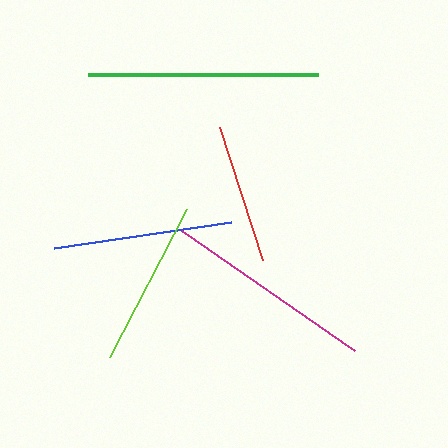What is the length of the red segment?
The red segment is approximately 140 pixels long.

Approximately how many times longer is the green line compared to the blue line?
The green line is approximately 1.3 times the length of the blue line.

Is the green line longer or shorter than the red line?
The green line is longer than the red line.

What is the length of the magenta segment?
The magenta segment is approximately 211 pixels long.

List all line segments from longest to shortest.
From longest to shortest: green, magenta, blue, lime, red.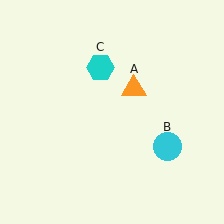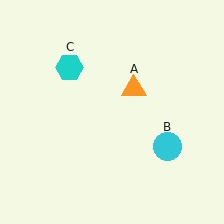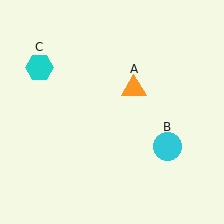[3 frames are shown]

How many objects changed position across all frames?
1 object changed position: cyan hexagon (object C).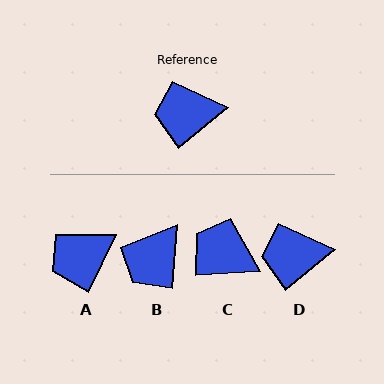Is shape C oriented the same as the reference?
No, it is off by about 36 degrees.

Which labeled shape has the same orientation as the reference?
D.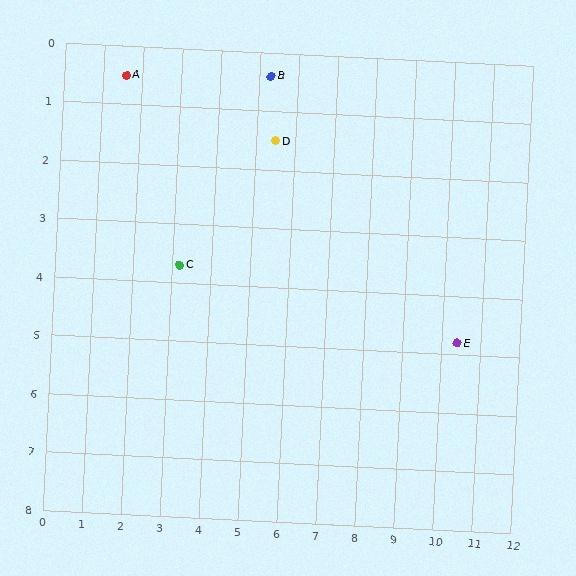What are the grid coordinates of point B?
Point B is at approximately (5.3, 0.4).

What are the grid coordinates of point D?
Point D is at approximately (5.5, 1.5).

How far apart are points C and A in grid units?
Points C and A are about 3.6 grid units apart.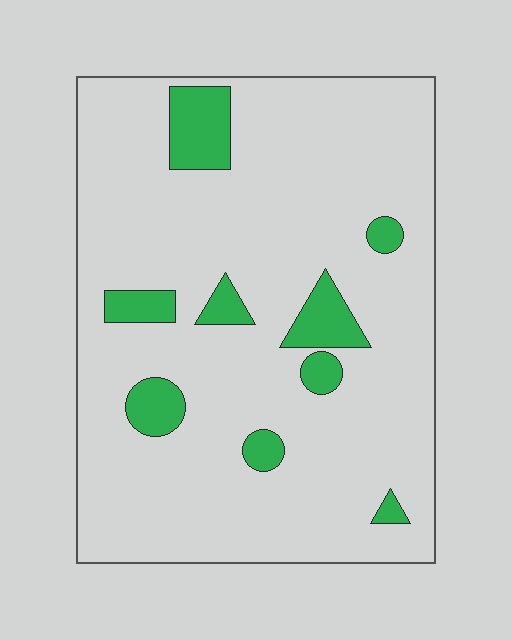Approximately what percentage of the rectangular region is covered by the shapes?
Approximately 10%.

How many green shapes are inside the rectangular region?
9.